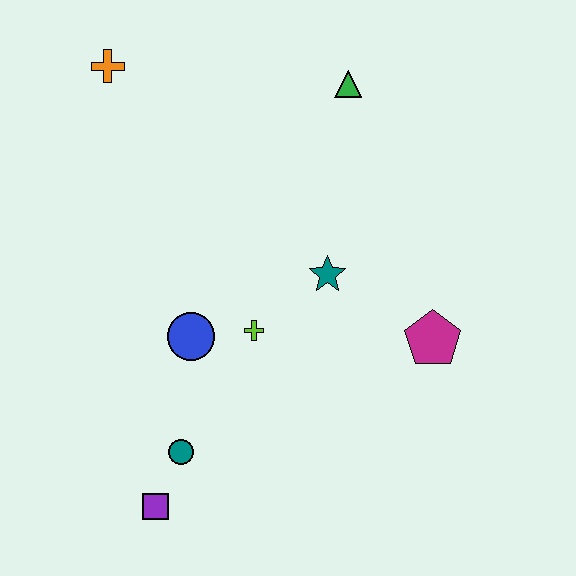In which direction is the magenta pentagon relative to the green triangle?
The magenta pentagon is below the green triangle.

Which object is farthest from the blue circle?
The green triangle is farthest from the blue circle.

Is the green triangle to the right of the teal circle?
Yes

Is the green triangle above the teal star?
Yes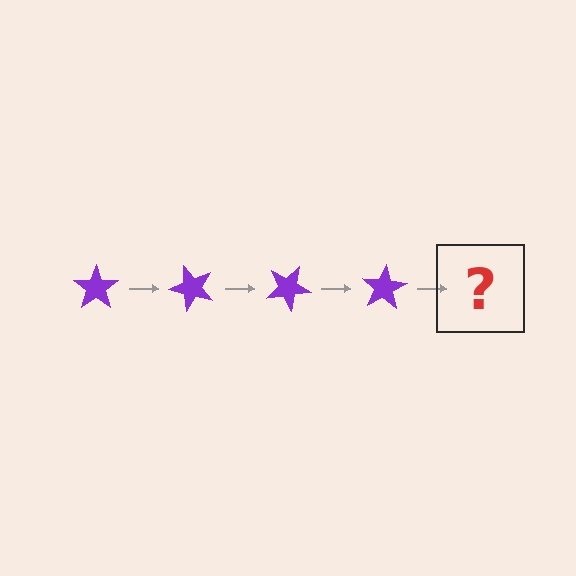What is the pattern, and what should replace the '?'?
The pattern is that the star rotates 50 degrees each step. The '?' should be a purple star rotated 200 degrees.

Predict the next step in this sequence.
The next step is a purple star rotated 200 degrees.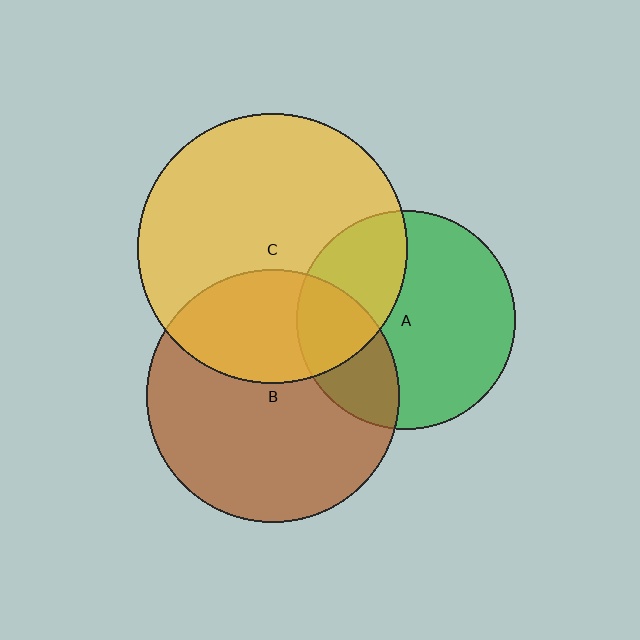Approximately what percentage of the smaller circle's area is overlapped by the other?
Approximately 35%.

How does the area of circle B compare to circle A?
Approximately 1.3 times.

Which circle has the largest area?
Circle C (yellow).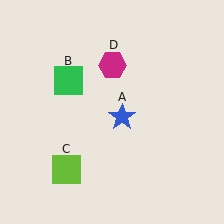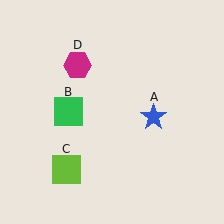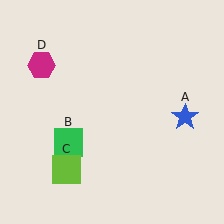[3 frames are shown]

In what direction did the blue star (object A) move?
The blue star (object A) moved right.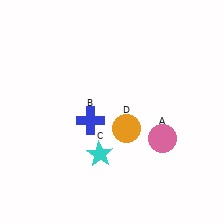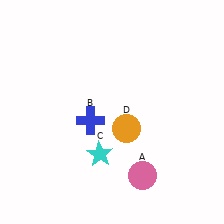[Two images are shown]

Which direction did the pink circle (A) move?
The pink circle (A) moved down.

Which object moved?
The pink circle (A) moved down.